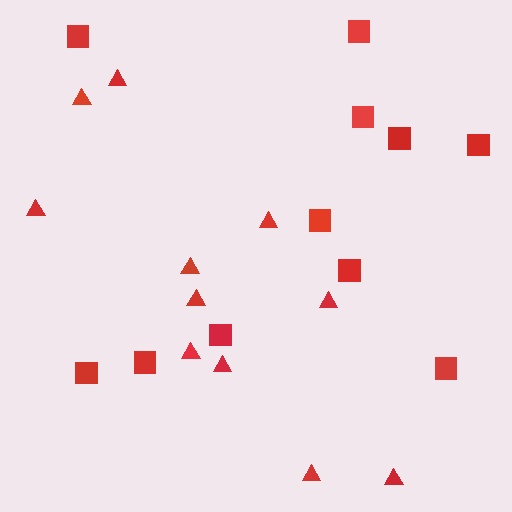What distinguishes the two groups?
There are 2 groups: one group of triangles (11) and one group of squares (11).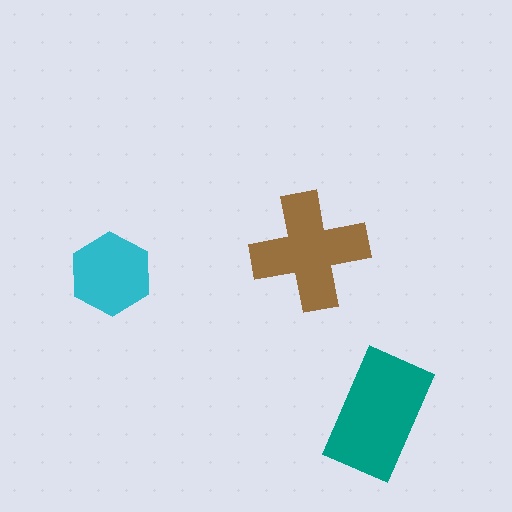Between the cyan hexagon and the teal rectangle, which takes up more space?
The teal rectangle.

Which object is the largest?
The teal rectangle.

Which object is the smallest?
The cyan hexagon.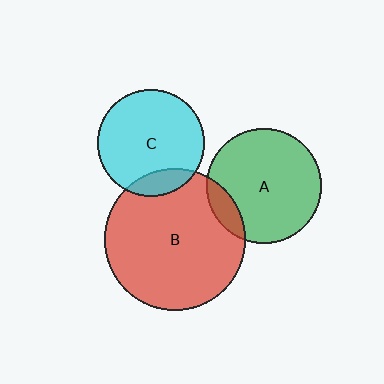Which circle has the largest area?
Circle B (red).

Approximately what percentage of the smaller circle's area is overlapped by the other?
Approximately 15%.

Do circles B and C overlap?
Yes.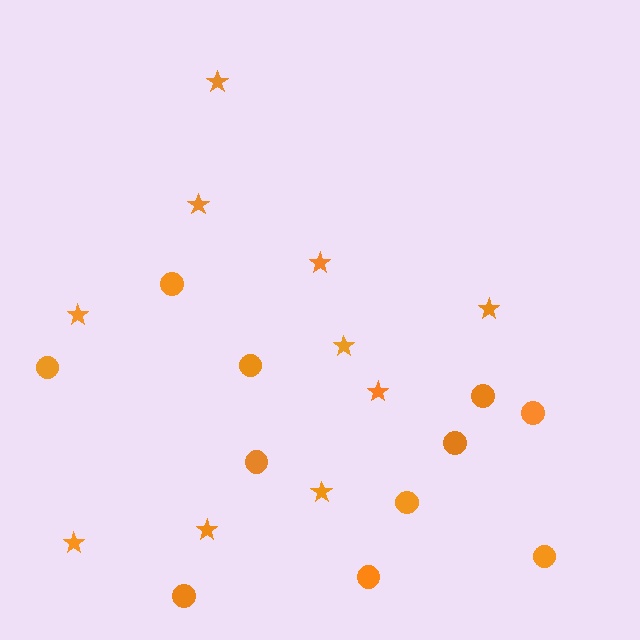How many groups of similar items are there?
There are 2 groups: one group of stars (10) and one group of circles (11).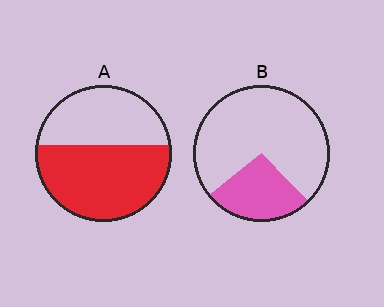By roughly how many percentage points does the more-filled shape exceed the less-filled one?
By roughly 30 percentage points (A over B).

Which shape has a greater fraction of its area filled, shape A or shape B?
Shape A.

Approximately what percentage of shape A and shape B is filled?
A is approximately 60% and B is approximately 25%.